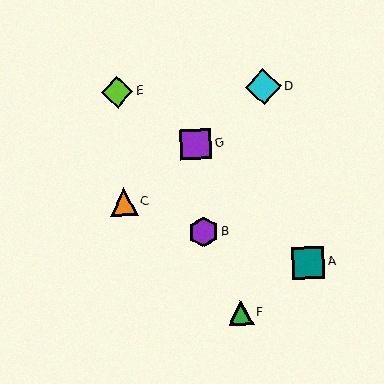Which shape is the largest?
The cyan diamond (labeled D) is the largest.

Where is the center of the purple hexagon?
The center of the purple hexagon is at (203, 232).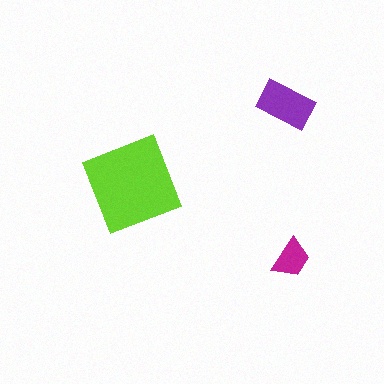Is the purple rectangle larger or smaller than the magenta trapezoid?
Larger.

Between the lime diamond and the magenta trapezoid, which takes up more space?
The lime diamond.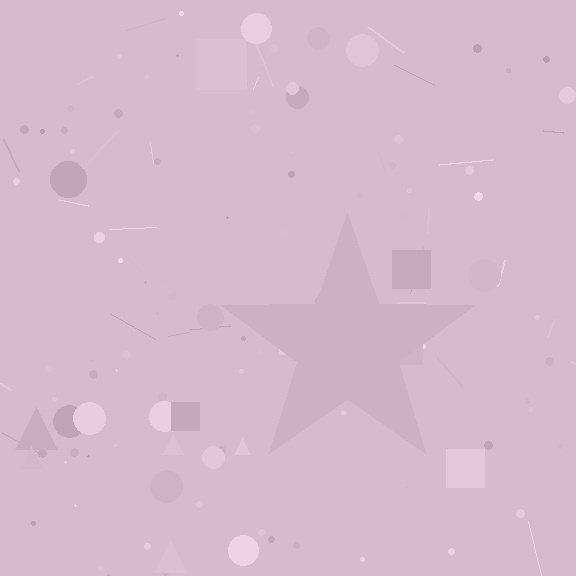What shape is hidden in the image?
A star is hidden in the image.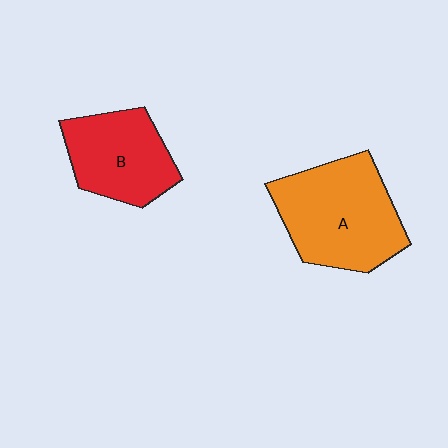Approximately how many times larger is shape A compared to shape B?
Approximately 1.4 times.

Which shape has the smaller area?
Shape B (red).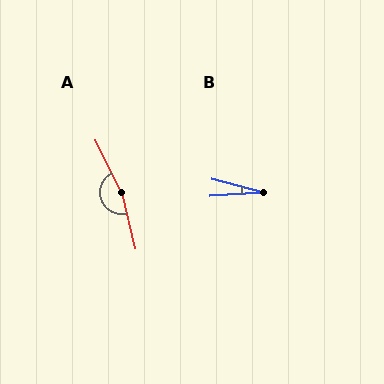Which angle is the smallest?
B, at approximately 19 degrees.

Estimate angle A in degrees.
Approximately 168 degrees.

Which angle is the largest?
A, at approximately 168 degrees.